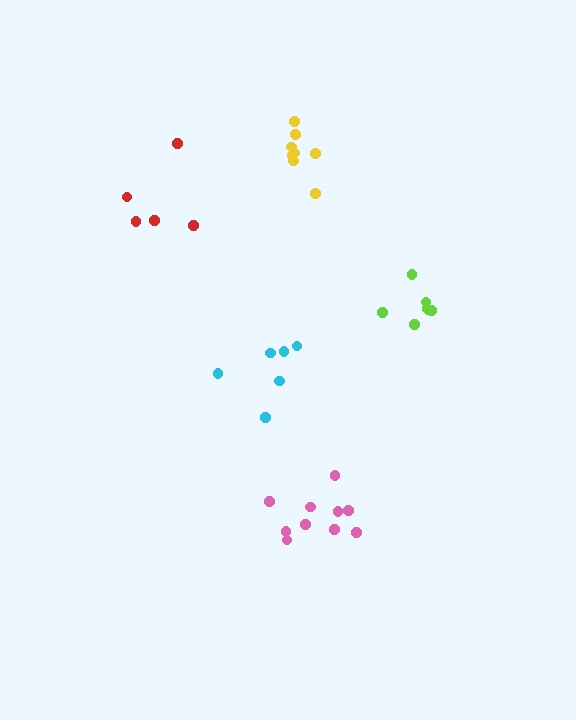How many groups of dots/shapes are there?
There are 5 groups.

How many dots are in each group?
Group 1: 6 dots, Group 2: 5 dots, Group 3: 8 dots, Group 4: 7 dots, Group 5: 10 dots (36 total).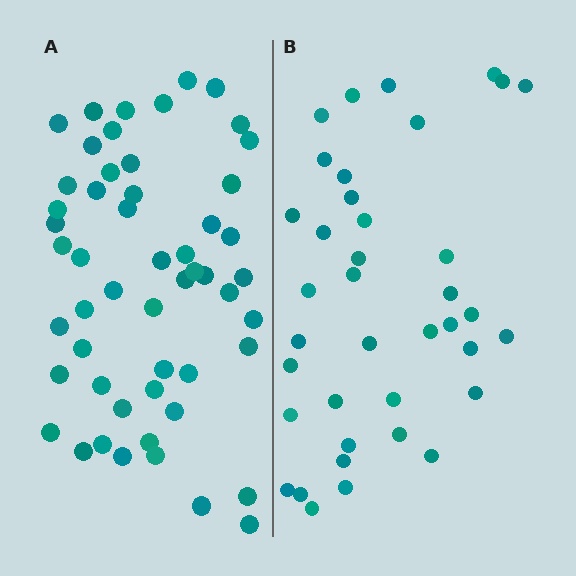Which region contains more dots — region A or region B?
Region A (the left region) has more dots.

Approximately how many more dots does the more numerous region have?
Region A has approximately 15 more dots than region B.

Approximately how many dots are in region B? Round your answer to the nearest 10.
About 40 dots. (The exact count is 38, which rounds to 40.)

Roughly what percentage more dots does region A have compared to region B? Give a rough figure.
About 40% more.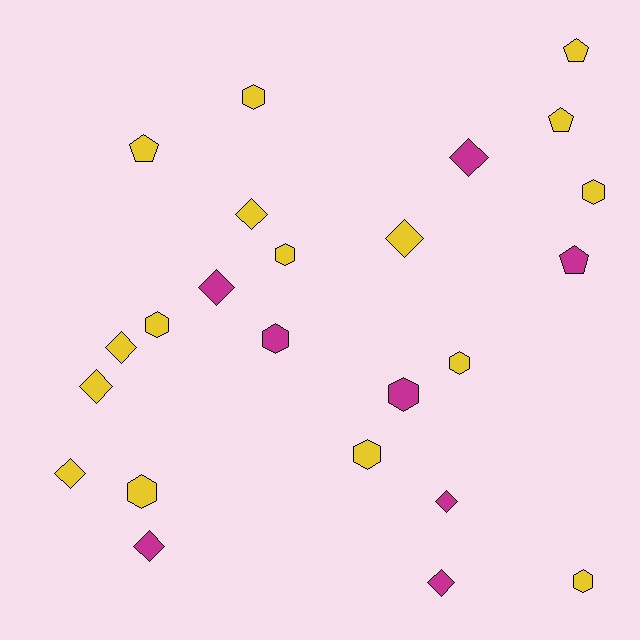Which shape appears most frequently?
Diamond, with 10 objects.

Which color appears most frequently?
Yellow, with 16 objects.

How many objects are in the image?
There are 24 objects.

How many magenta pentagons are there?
There is 1 magenta pentagon.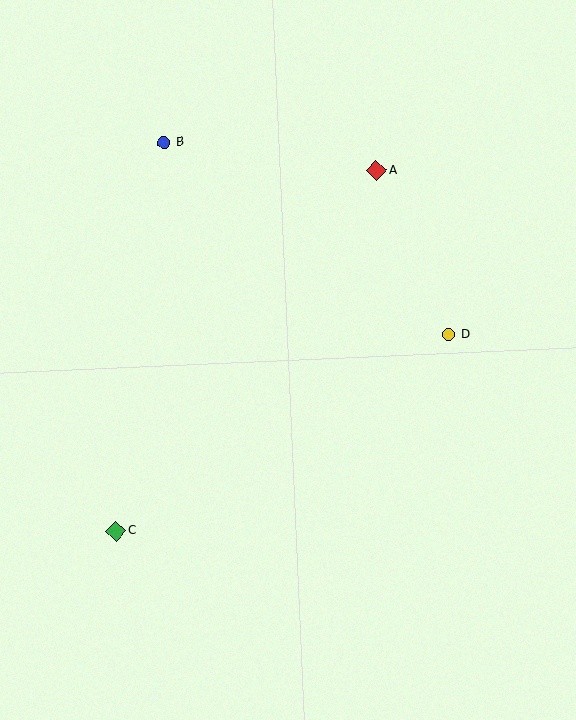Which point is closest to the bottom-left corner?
Point C is closest to the bottom-left corner.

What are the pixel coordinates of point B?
Point B is at (164, 143).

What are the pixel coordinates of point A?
Point A is at (377, 171).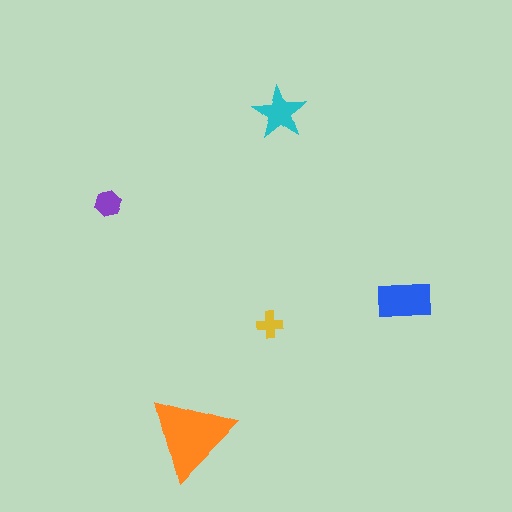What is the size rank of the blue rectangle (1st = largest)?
2nd.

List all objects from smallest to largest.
The yellow cross, the purple hexagon, the cyan star, the blue rectangle, the orange triangle.